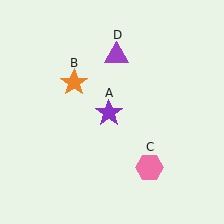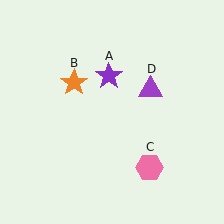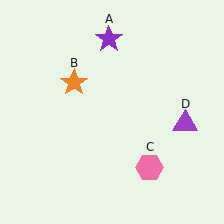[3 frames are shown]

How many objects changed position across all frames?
2 objects changed position: purple star (object A), purple triangle (object D).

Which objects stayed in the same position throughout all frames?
Orange star (object B) and pink hexagon (object C) remained stationary.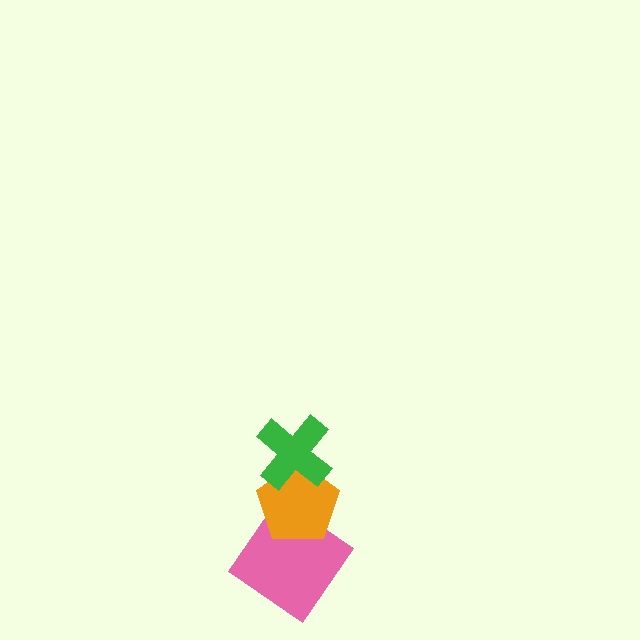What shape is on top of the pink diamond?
The orange pentagon is on top of the pink diamond.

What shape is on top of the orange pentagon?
The green cross is on top of the orange pentagon.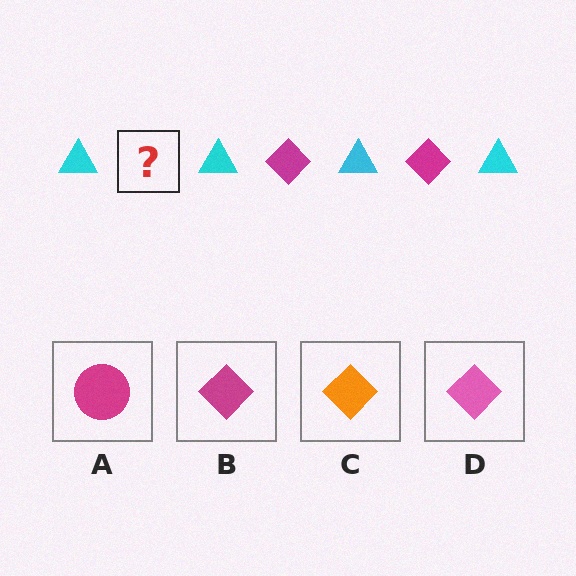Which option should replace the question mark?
Option B.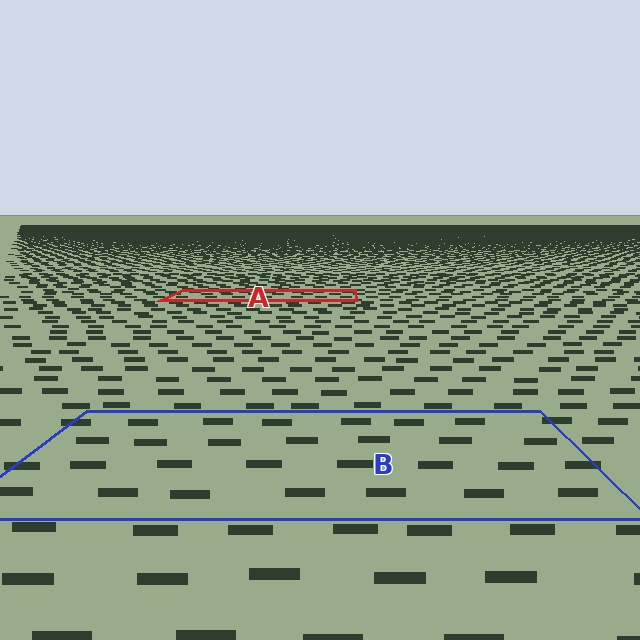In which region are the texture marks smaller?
The texture marks are smaller in region A, because it is farther away.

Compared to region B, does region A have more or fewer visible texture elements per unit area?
Region A has more texture elements per unit area — they are packed more densely because it is farther away.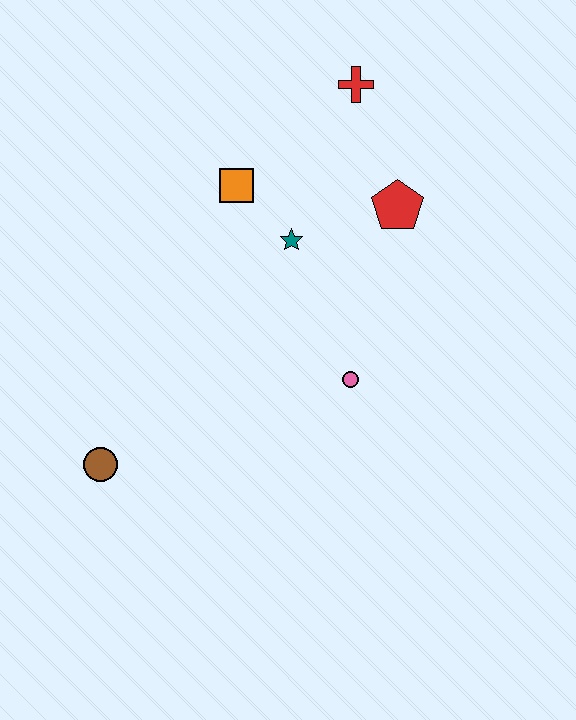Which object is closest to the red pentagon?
The teal star is closest to the red pentagon.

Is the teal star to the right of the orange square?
Yes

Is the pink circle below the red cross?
Yes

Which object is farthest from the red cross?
The brown circle is farthest from the red cross.